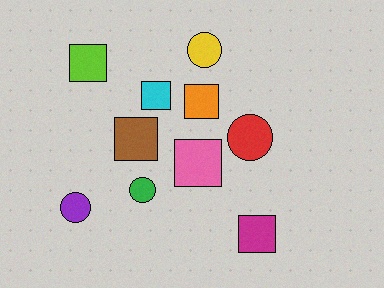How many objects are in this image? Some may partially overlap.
There are 10 objects.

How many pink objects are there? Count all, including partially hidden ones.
There is 1 pink object.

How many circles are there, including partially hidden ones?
There are 4 circles.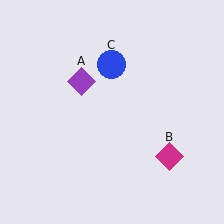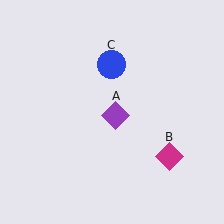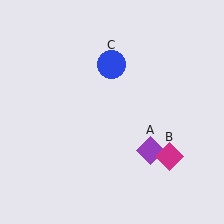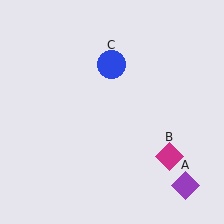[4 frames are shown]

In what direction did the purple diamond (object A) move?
The purple diamond (object A) moved down and to the right.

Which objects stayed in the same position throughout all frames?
Magenta diamond (object B) and blue circle (object C) remained stationary.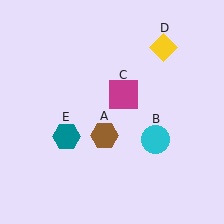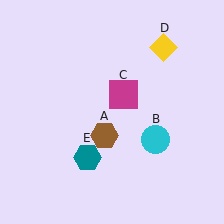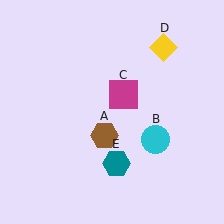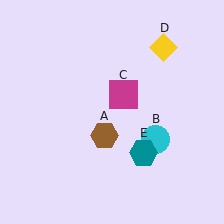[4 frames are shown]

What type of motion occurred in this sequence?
The teal hexagon (object E) rotated counterclockwise around the center of the scene.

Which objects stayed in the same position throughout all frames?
Brown hexagon (object A) and cyan circle (object B) and magenta square (object C) and yellow diamond (object D) remained stationary.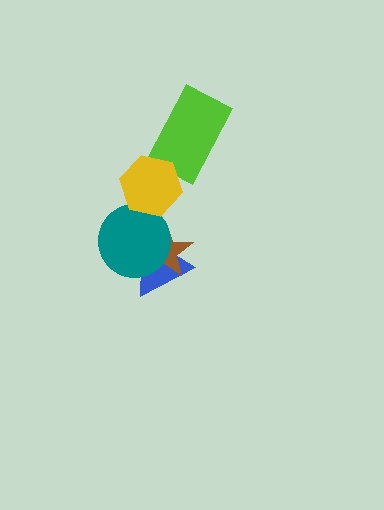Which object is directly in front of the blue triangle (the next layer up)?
The brown star is directly in front of the blue triangle.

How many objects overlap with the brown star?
2 objects overlap with the brown star.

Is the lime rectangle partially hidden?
Yes, it is partially covered by another shape.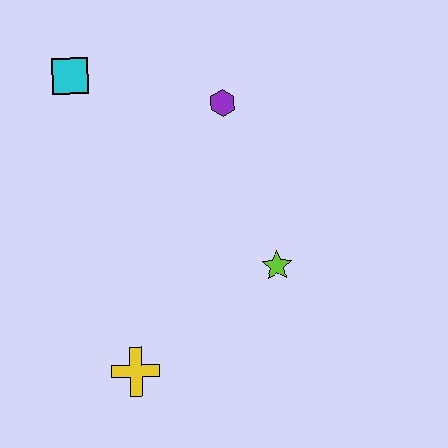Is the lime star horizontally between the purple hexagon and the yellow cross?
No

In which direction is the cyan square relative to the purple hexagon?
The cyan square is to the left of the purple hexagon.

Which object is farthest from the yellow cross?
The cyan square is farthest from the yellow cross.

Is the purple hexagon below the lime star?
No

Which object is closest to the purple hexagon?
The cyan square is closest to the purple hexagon.